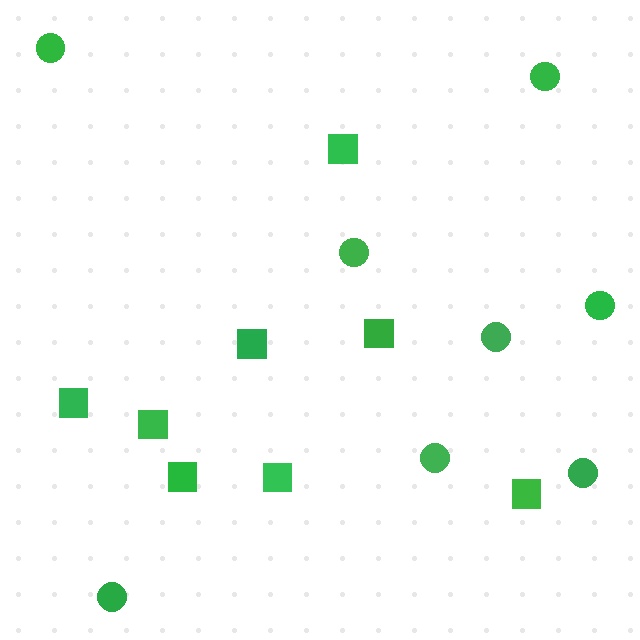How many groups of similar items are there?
There are 2 groups: one group of circles (8) and one group of squares (8).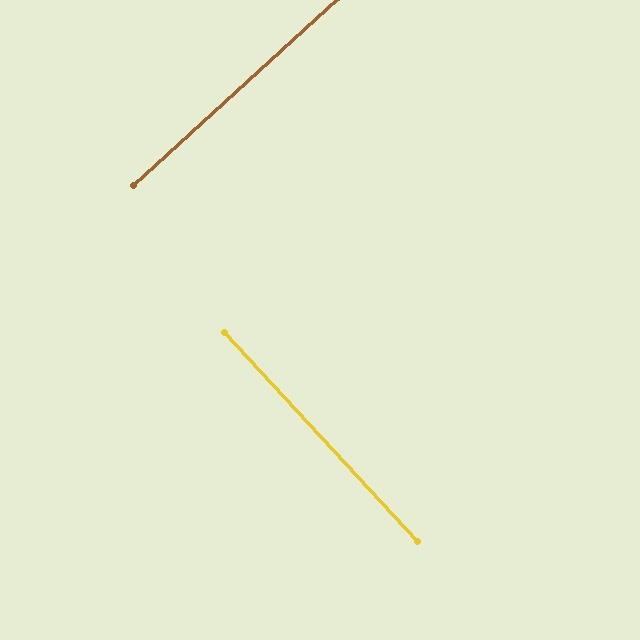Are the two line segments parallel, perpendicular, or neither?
Perpendicular — they meet at approximately 90°.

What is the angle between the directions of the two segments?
Approximately 90 degrees.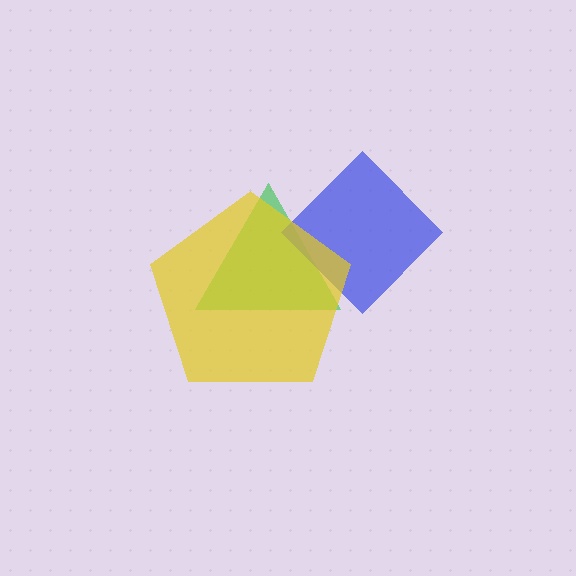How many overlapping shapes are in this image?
There are 3 overlapping shapes in the image.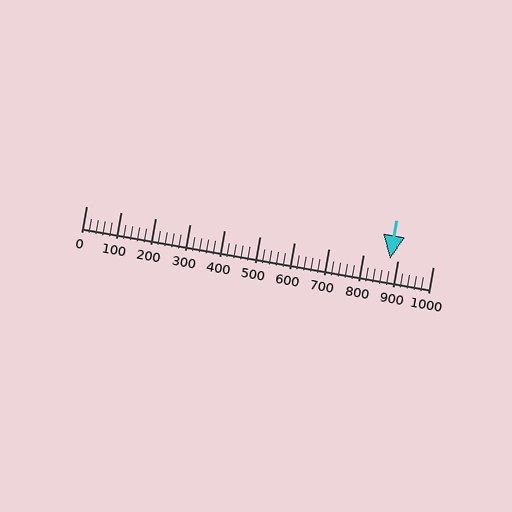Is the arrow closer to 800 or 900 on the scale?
The arrow is closer to 900.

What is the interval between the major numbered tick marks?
The major tick marks are spaced 100 units apart.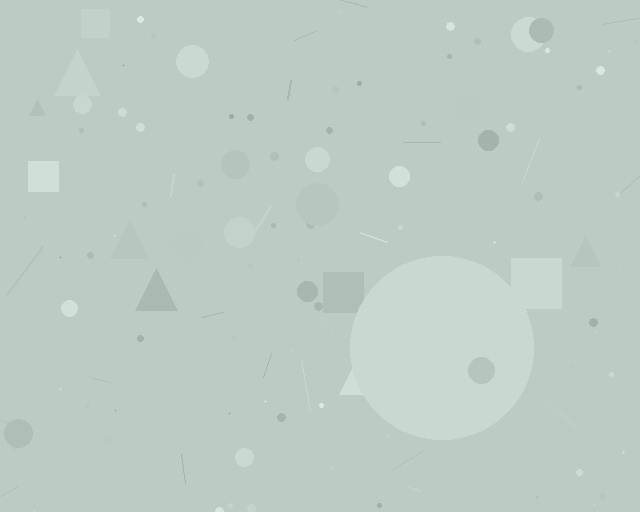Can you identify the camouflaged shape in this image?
The camouflaged shape is a circle.